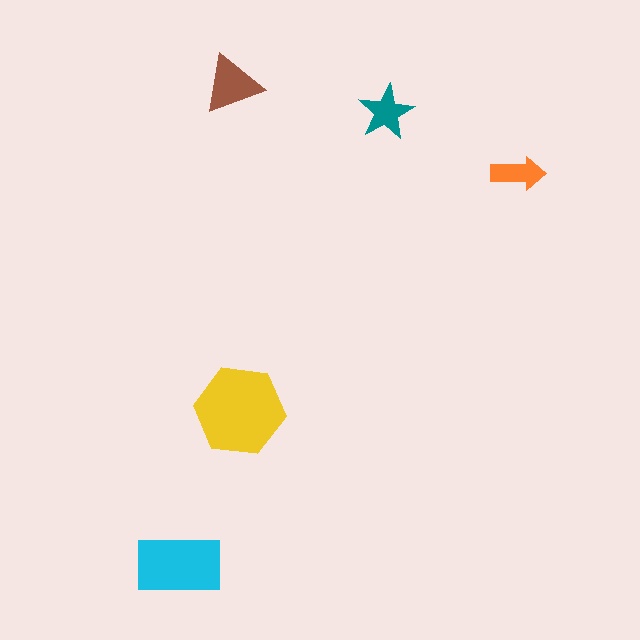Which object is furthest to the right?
The orange arrow is rightmost.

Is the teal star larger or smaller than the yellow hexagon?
Smaller.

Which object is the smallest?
The orange arrow.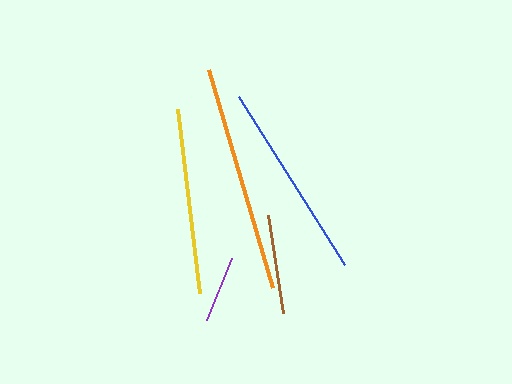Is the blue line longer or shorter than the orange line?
The orange line is longer than the blue line.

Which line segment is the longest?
The orange line is the longest at approximately 228 pixels.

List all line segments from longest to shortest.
From longest to shortest: orange, blue, yellow, brown, purple.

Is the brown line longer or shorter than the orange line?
The orange line is longer than the brown line.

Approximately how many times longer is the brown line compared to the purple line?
The brown line is approximately 1.5 times the length of the purple line.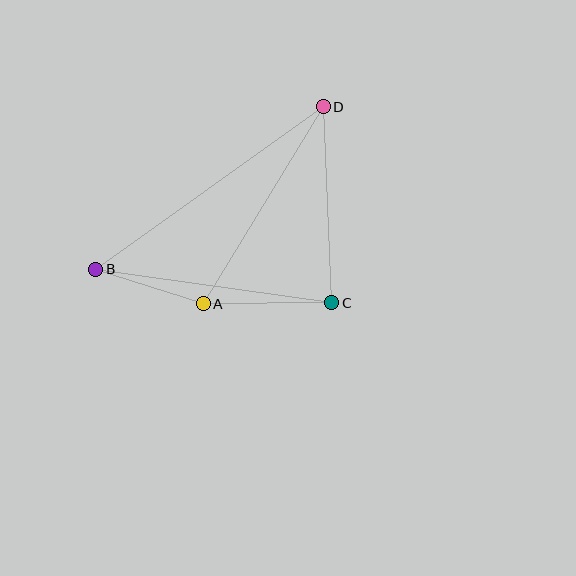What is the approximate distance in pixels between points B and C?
The distance between B and C is approximately 238 pixels.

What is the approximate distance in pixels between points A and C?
The distance between A and C is approximately 128 pixels.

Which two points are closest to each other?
Points A and B are closest to each other.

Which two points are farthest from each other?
Points B and D are farthest from each other.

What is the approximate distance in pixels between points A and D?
The distance between A and D is approximately 231 pixels.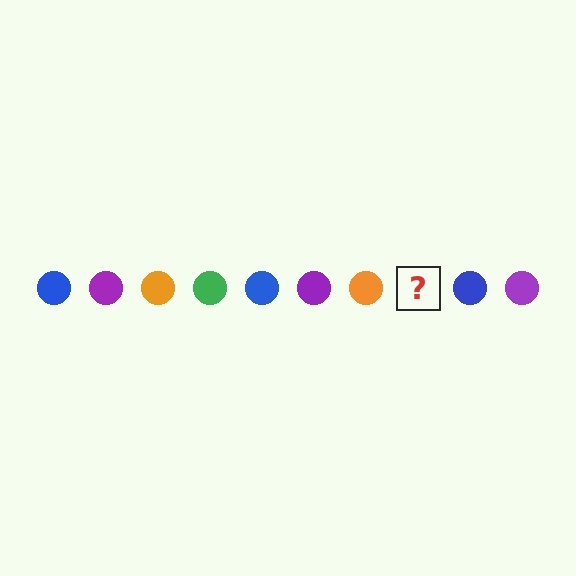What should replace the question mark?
The question mark should be replaced with a green circle.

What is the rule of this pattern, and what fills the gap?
The rule is that the pattern cycles through blue, purple, orange, green circles. The gap should be filled with a green circle.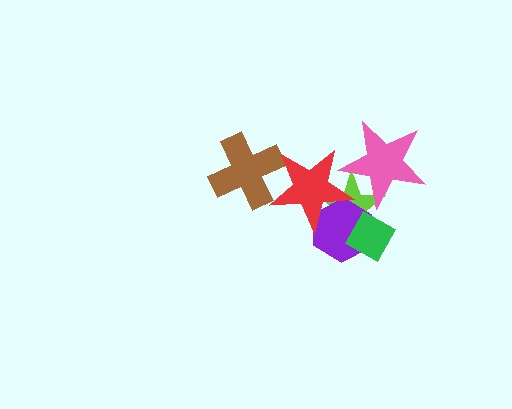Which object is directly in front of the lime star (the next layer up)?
The purple hexagon is directly in front of the lime star.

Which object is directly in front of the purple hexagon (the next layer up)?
The green diamond is directly in front of the purple hexagon.